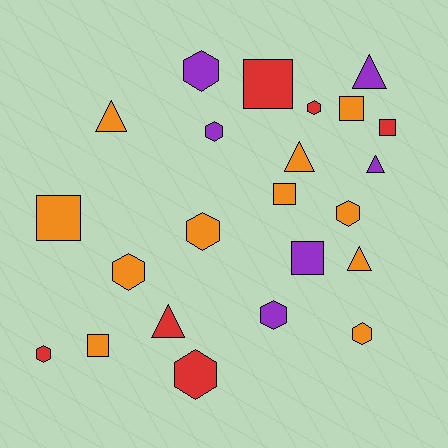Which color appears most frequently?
Orange, with 11 objects.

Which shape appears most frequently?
Hexagon, with 10 objects.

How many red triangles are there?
There is 1 red triangle.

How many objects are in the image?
There are 23 objects.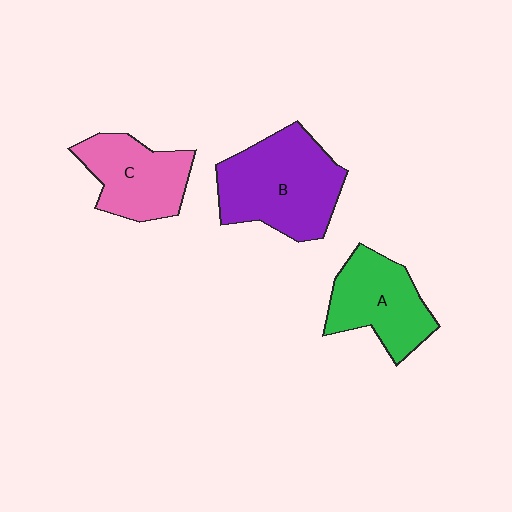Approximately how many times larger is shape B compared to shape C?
Approximately 1.5 times.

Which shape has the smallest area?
Shape C (pink).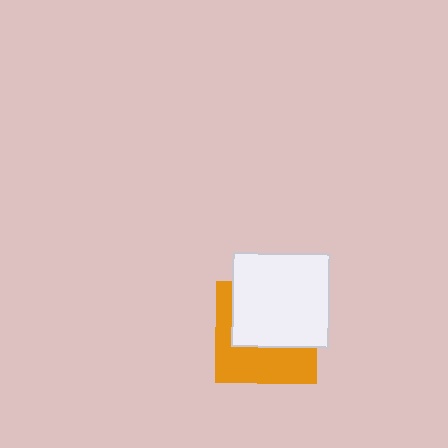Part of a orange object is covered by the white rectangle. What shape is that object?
It is a square.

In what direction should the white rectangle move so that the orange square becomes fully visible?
The white rectangle should move up. That is the shortest direction to clear the overlap and leave the orange square fully visible.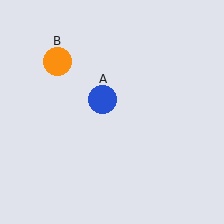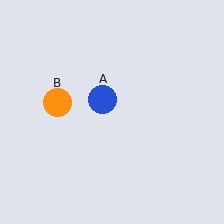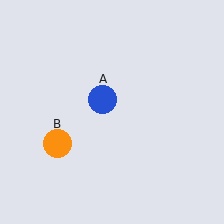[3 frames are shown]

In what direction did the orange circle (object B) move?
The orange circle (object B) moved down.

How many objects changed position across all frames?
1 object changed position: orange circle (object B).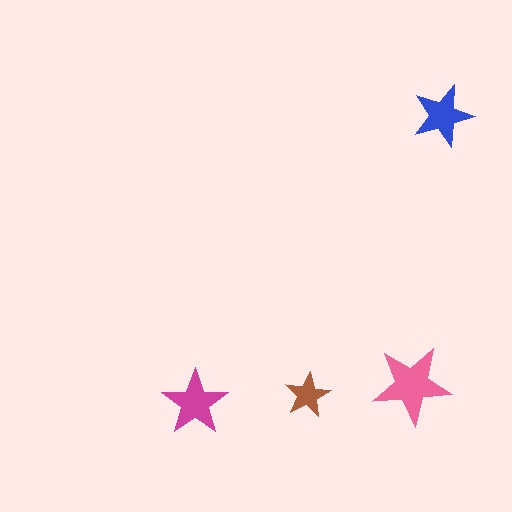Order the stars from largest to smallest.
the pink one, the magenta one, the blue one, the brown one.